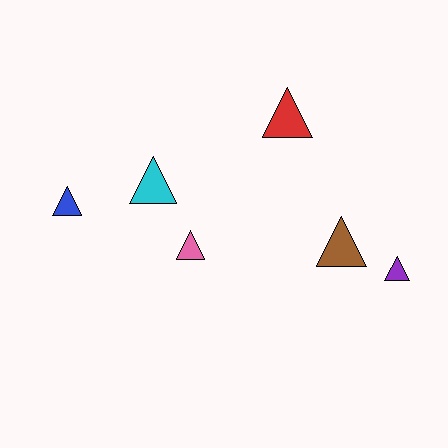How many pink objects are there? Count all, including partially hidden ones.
There is 1 pink object.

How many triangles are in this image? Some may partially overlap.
There are 6 triangles.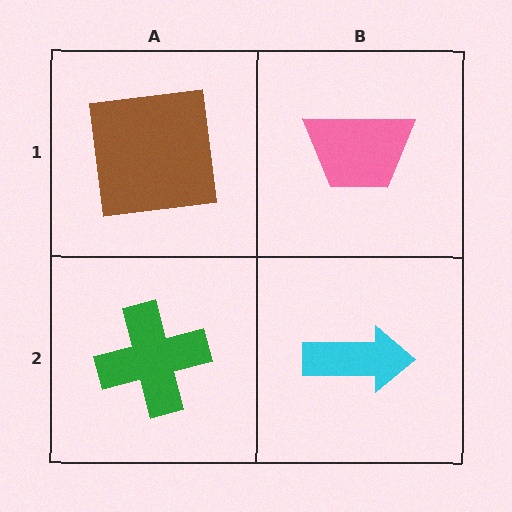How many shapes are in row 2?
2 shapes.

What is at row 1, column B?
A pink trapezoid.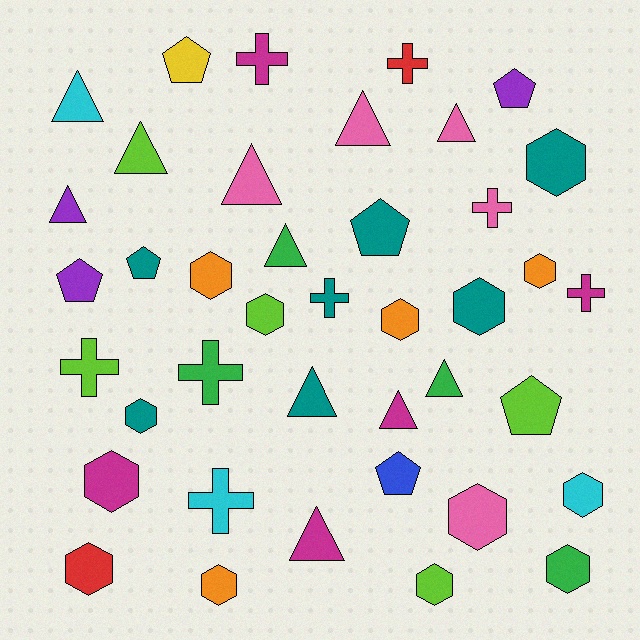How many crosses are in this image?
There are 8 crosses.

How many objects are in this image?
There are 40 objects.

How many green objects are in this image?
There are 4 green objects.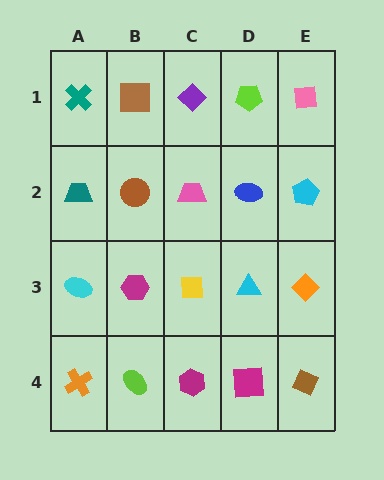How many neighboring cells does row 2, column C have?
4.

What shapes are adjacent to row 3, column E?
A cyan pentagon (row 2, column E), a brown diamond (row 4, column E), a cyan triangle (row 3, column D).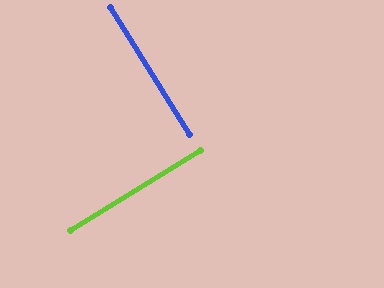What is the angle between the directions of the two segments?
Approximately 90 degrees.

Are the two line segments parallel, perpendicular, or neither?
Perpendicular — they meet at approximately 90°.